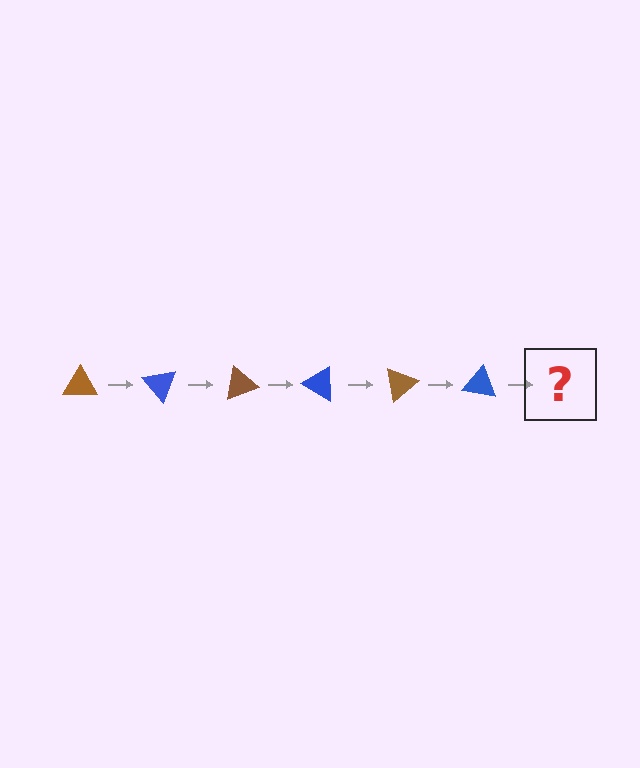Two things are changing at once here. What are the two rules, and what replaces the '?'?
The two rules are that it rotates 50 degrees each step and the color cycles through brown and blue. The '?' should be a brown triangle, rotated 300 degrees from the start.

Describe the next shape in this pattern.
It should be a brown triangle, rotated 300 degrees from the start.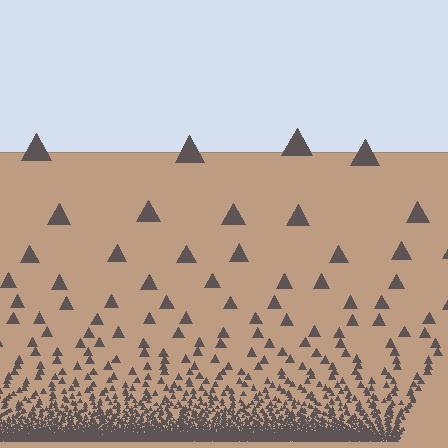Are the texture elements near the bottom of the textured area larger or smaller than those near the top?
Smaller. The gradient is inverted — elements near the bottom are smaller and denser.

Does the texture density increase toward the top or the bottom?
Density increases toward the bottom.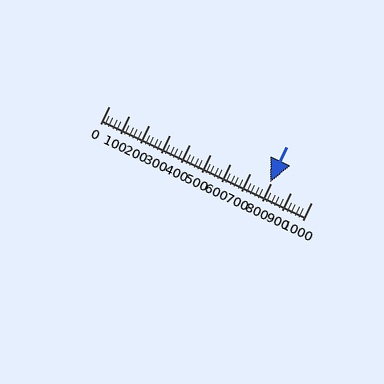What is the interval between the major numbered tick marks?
The major tick marks are spaced 100 units apart.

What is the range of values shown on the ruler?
The ruler shows values from 0 to 1000.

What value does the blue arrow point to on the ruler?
The blue arrow points to approximately 797.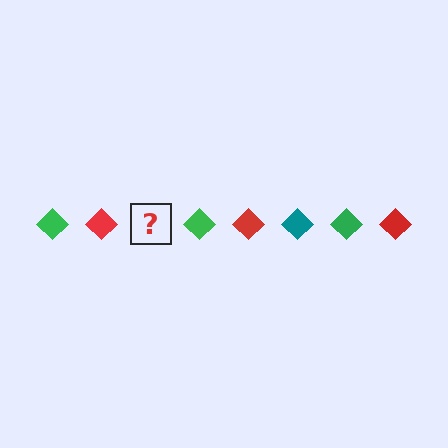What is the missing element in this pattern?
The missing element is a teal diamond.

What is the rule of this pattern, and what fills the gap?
The rule is that the pattern cycles through green, red, teal diamonds. The gap should be filled with a teal diamond.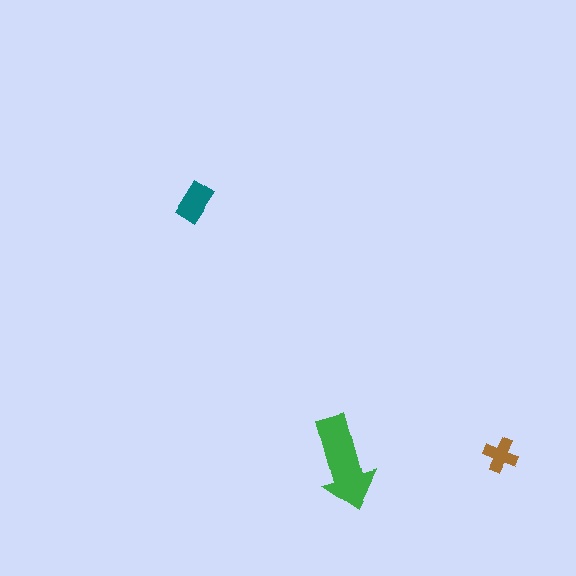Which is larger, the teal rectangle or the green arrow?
The green arrow.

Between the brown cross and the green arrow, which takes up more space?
The green arrow.